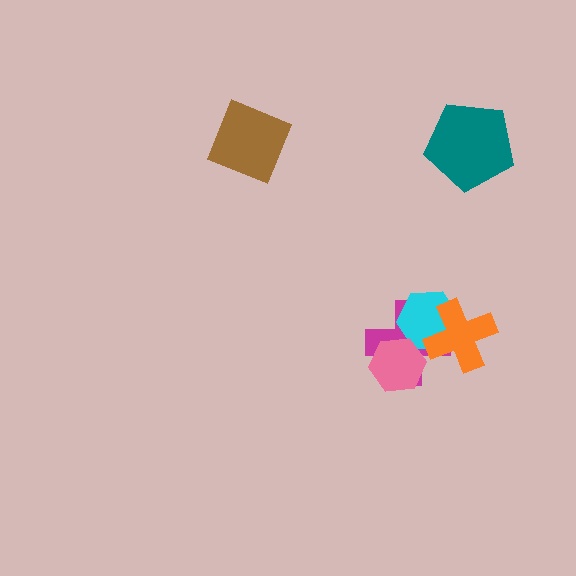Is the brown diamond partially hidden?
No, no other shape covers it.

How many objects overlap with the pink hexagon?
2 objects overlap with the pink hexagon.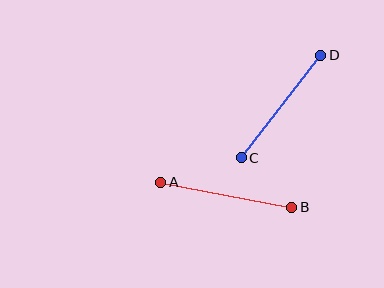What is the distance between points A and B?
The distance is approximately 133 pixels.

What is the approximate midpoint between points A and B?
The midpoint is at approximately (226, 195) pixels.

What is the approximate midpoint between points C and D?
The midpoint is at approximately (281, 107) pixels.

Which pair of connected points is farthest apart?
Points A and B are farthest apart.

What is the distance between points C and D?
The distance is approximately 130 pixels.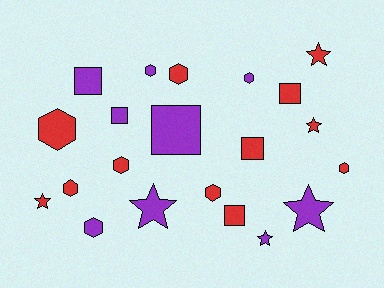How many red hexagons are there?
There are 6 red hexagons.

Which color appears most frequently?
Red, with 12 objects.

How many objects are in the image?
There are 21 objects.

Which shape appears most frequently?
Hexagon, with 9 objects.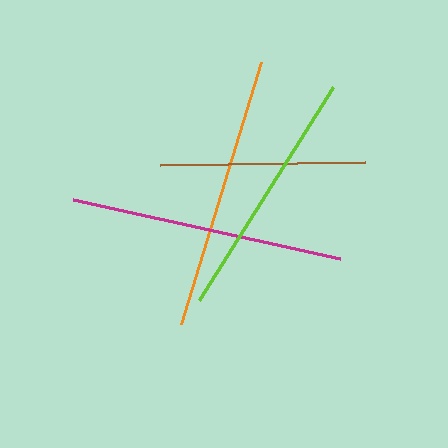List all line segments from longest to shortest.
From longest to shortest: magenta, orange, lime, brown.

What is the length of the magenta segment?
The magenta segment is approximately 274 pixels long.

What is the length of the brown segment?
The brown segment is approximately 205 pixels long.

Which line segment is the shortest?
The brown line is the shortest at approximately 205 pixels.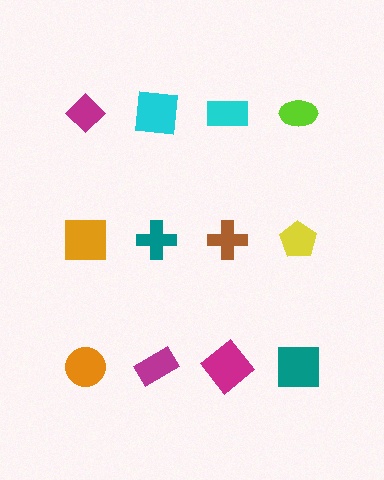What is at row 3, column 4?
A teal square.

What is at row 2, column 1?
An orange square.